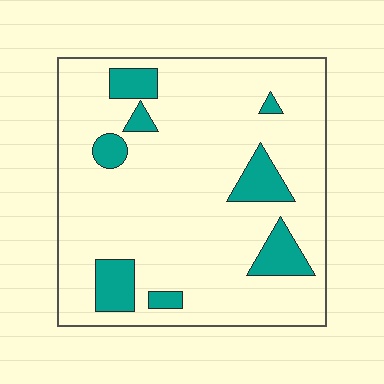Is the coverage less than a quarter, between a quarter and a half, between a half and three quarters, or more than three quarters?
Less than a quarter.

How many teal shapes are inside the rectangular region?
8.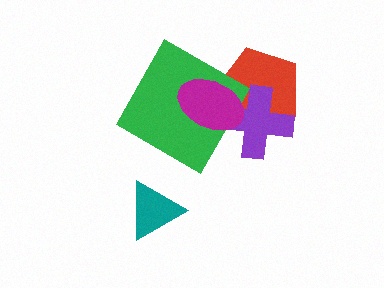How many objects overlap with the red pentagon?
3 objects overlap with the red pentagon.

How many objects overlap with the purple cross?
3 objects overlap with the purple cross.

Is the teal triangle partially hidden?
No, no other shape covers it.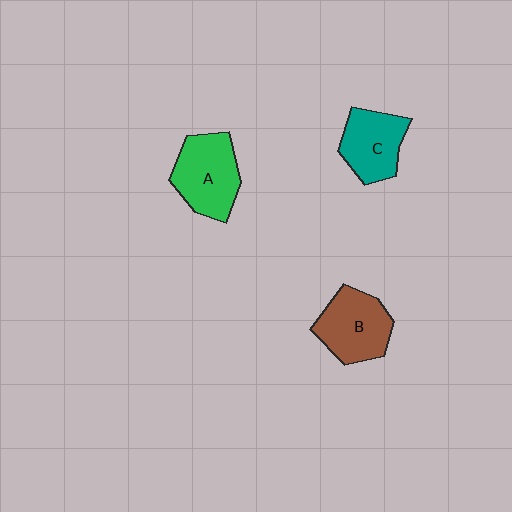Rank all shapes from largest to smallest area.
From largest to smallest: A (green), B (brown), C (teal).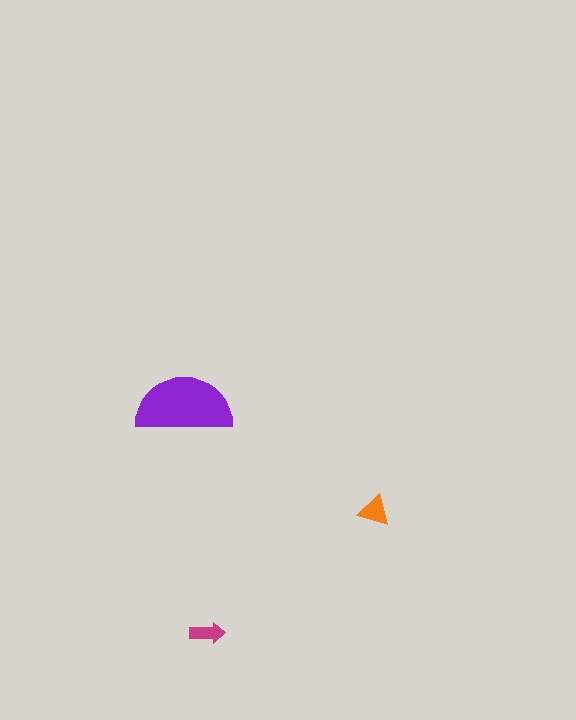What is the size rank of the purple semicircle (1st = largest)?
1st.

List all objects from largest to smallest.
The purple semicircle, the orange triangle, the magenta arrow.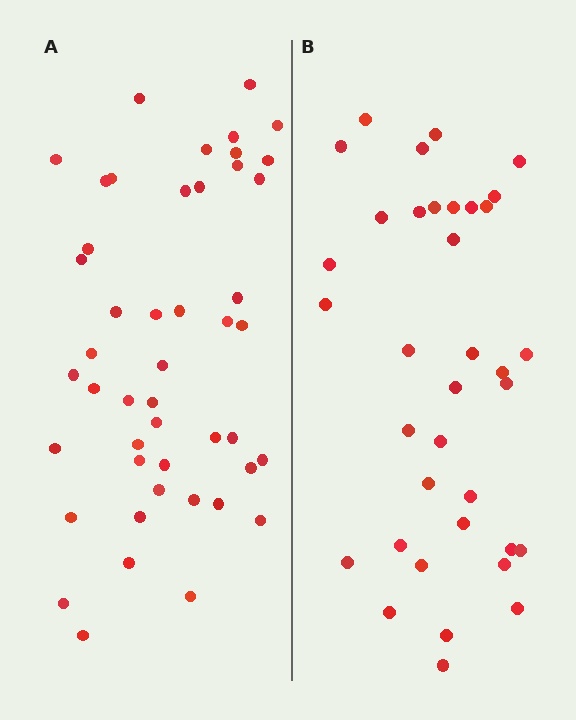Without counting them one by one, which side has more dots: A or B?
Region A (the left region) has more dots.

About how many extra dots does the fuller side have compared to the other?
Region A has roughly 12 or so more dots than region B.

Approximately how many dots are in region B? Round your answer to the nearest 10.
About 40 dots. (The exact count is 36, which rounds to 40.)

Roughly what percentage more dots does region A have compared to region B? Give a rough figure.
About 30% more.